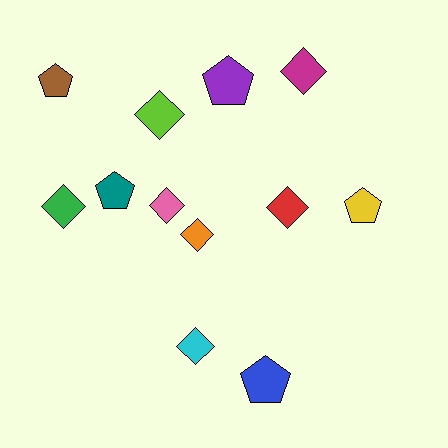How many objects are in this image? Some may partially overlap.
There are 12 objects.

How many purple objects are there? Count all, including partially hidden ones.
There is 1 purple object.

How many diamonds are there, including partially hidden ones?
There are 7 diamonds.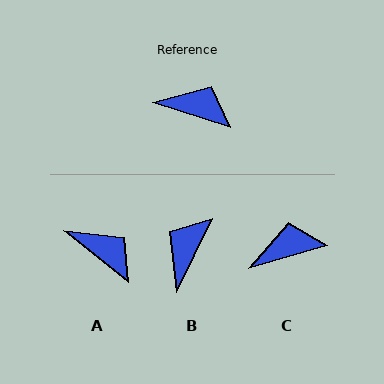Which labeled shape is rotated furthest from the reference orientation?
B, about 82 degrees away.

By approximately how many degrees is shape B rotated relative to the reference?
Approximately 82 degrees counter-clockwise.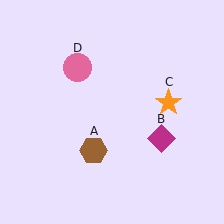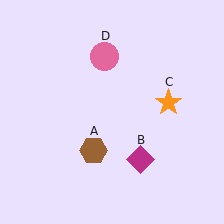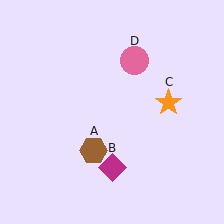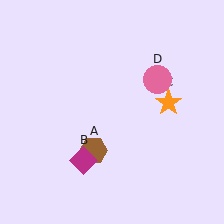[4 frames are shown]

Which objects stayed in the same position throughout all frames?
Brown hexagon (object A) and orange star (object C) remained stationary.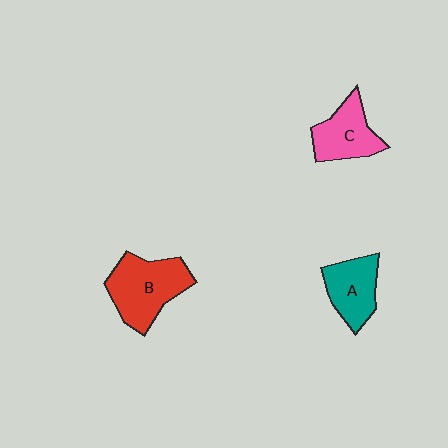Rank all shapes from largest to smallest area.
From largest to smallest: B (red), C (pink), A (teal).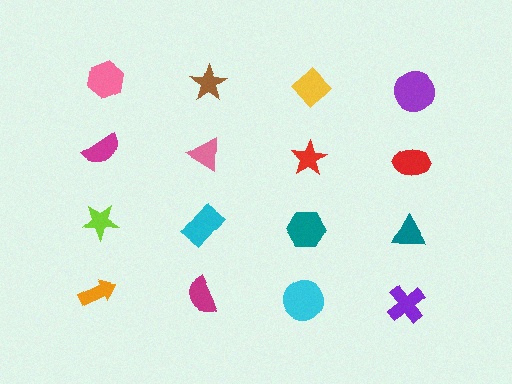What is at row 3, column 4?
A teal triangle.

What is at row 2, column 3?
A red star.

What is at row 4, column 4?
A purple cross.